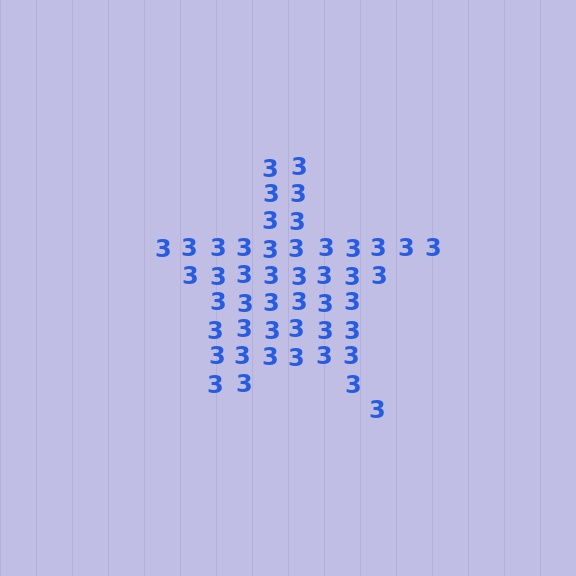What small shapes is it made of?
It is made of small digit 3's.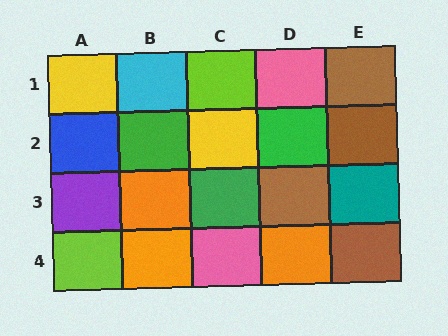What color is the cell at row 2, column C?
Yellow.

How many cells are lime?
2 cells are lime.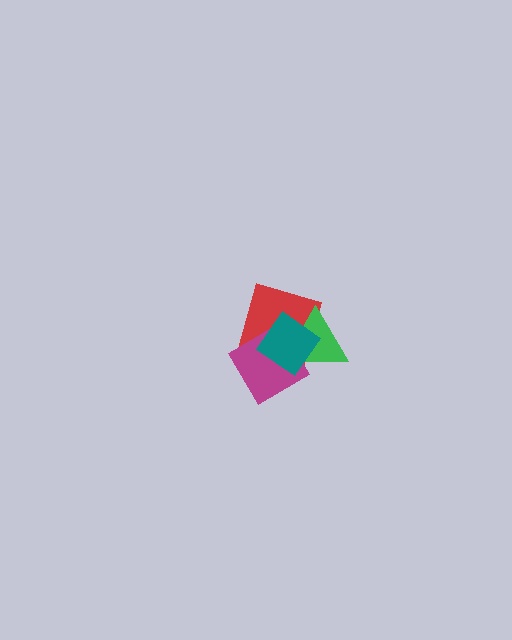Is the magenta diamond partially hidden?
Yes, it is partially covered by another shape.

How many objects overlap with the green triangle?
3 objects overlap with the green triangle.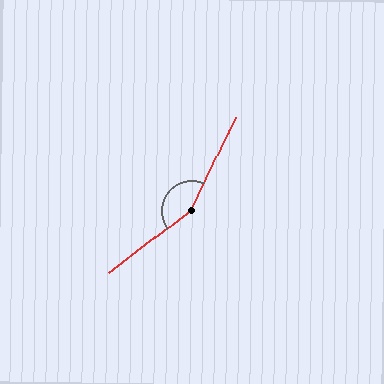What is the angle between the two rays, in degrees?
Approximately 152 degrees.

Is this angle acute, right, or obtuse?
It is obtuse.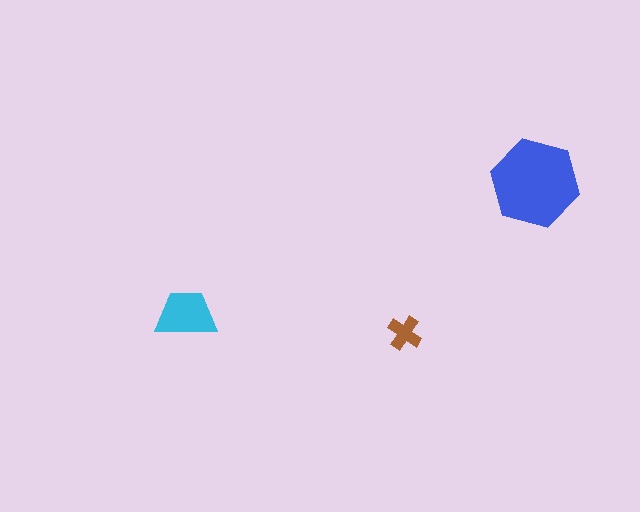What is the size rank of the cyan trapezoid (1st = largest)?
2nd.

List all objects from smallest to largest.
The brown cross, the cyan trapezoid, the blue hexagon.